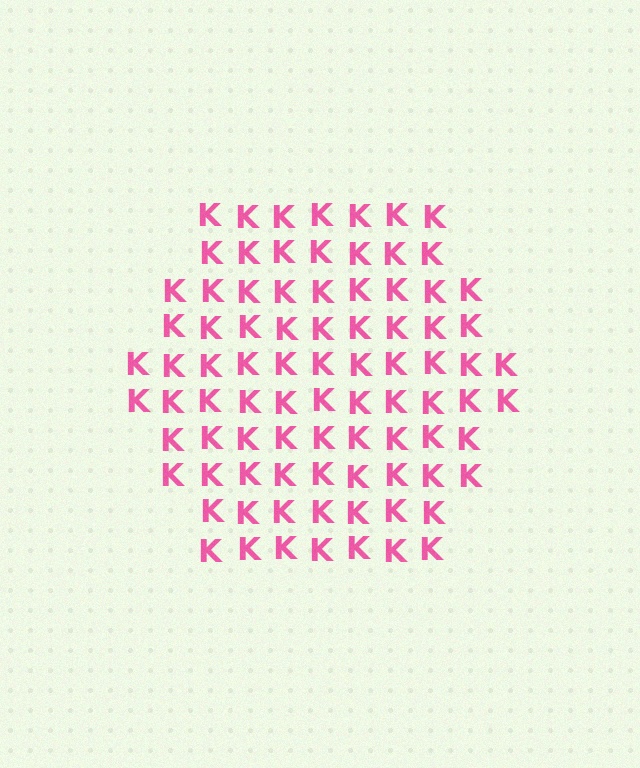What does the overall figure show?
The overall figure shows a hexagon.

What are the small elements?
The small elements are letter K's.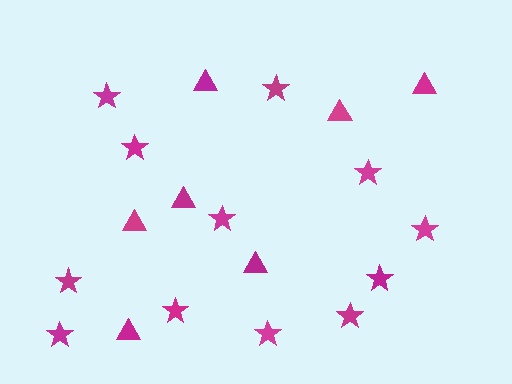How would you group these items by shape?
There are 2 groups: one group of stars (12) and one group of triangles (7).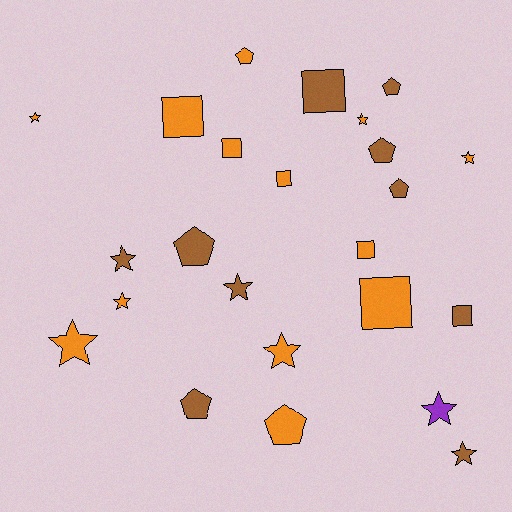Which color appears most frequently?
Orange, with 13 objects.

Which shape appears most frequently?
Star, with 10 objects.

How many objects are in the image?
There are 24 objects.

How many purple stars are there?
There is 1 purple star.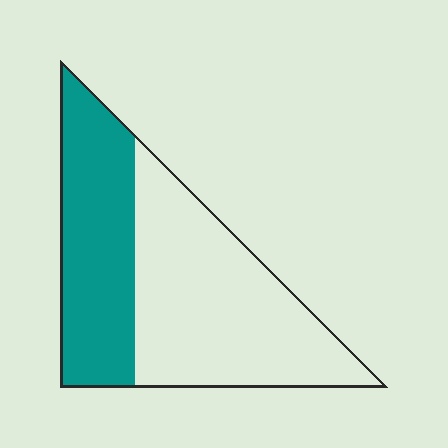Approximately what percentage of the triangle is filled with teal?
Approximately 40%.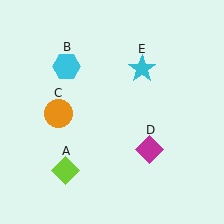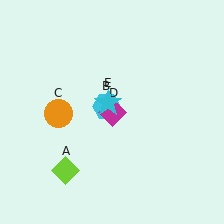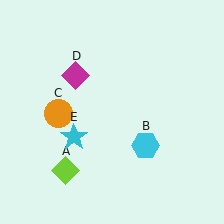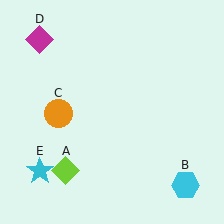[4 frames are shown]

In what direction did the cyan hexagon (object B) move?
The cyan hexagon (object B) moved down and to the right.